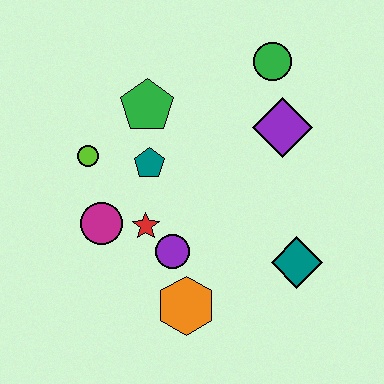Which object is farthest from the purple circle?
The green circle is farthest from the purple circle.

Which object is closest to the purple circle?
The red star is closest to the purple circle.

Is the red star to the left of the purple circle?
Yes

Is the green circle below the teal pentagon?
No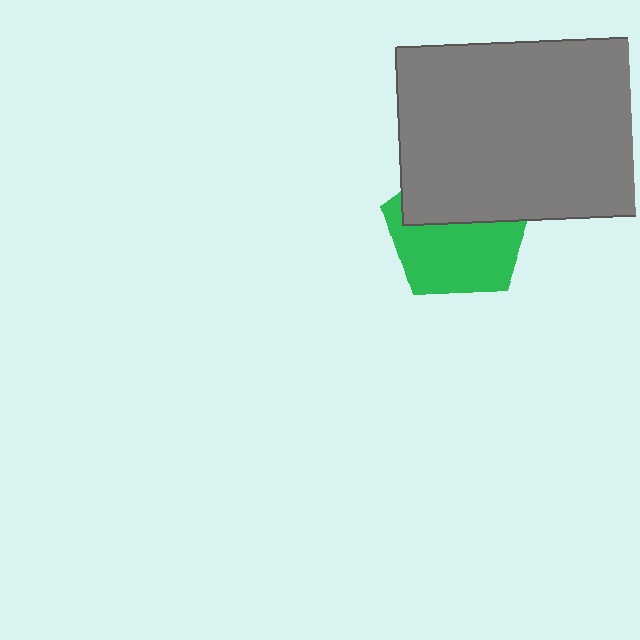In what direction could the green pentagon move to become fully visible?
The green pentagon could move down. That would shift it out from behind the gray rectangle entirely.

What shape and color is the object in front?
The object in front is a gray rectangle.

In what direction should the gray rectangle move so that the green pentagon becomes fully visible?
The gray rectangle should move up. That is the shortest direction to clear the overlap and leave the green pentagon fully visible.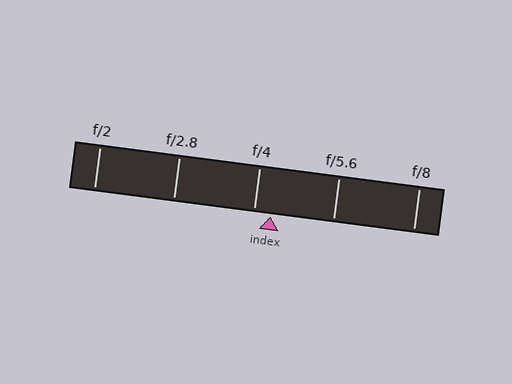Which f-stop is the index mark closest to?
The index mark is closest to f/4.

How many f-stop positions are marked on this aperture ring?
There are 5 f-stop positions marked.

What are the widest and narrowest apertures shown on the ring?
The widest aperture shown is f/2 and the narrowest is f/8.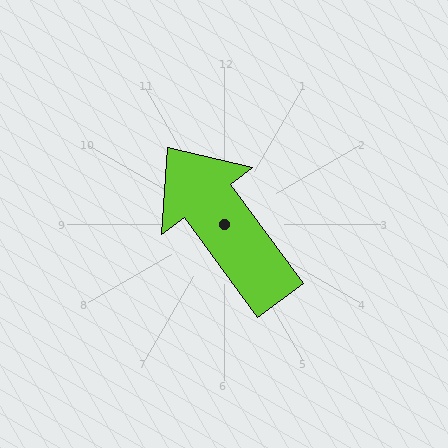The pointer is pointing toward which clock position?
Roughly 11 o'clock.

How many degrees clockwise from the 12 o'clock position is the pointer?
Approximately 324 degrees.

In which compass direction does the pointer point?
Northwest.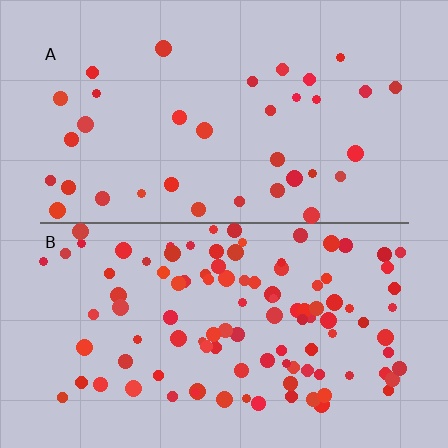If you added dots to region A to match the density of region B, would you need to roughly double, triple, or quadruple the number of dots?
Approximately triple.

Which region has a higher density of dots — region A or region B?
B (the bottom).